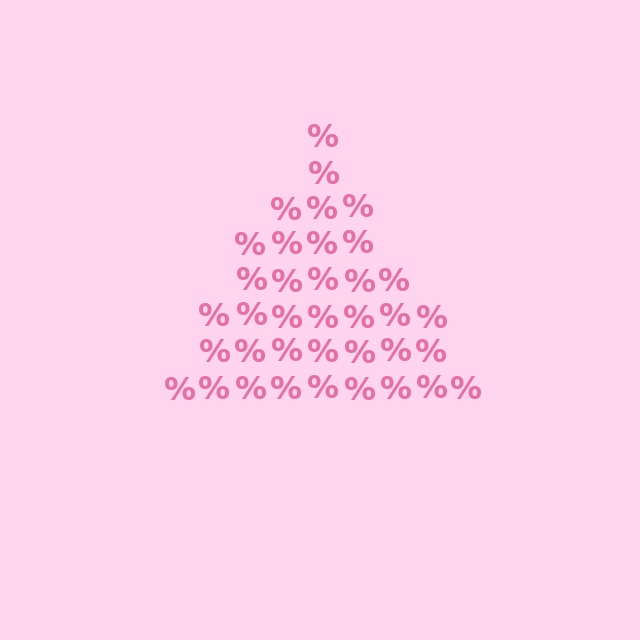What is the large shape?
The large shape is a triangle.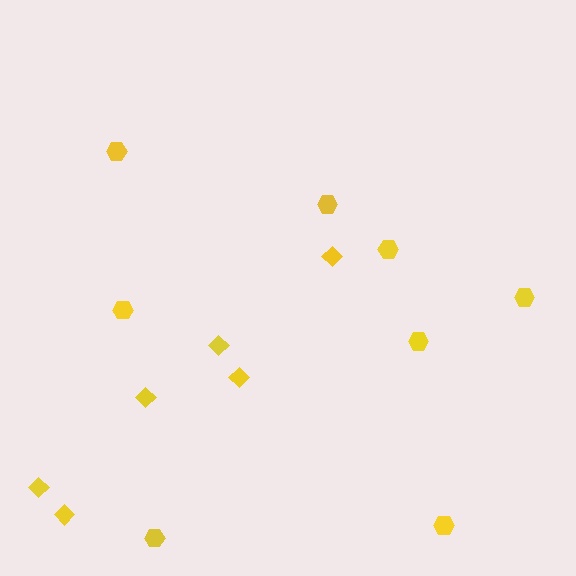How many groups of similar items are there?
There are 2 groups: one group of diamonds (6) and one group of hexagons (8).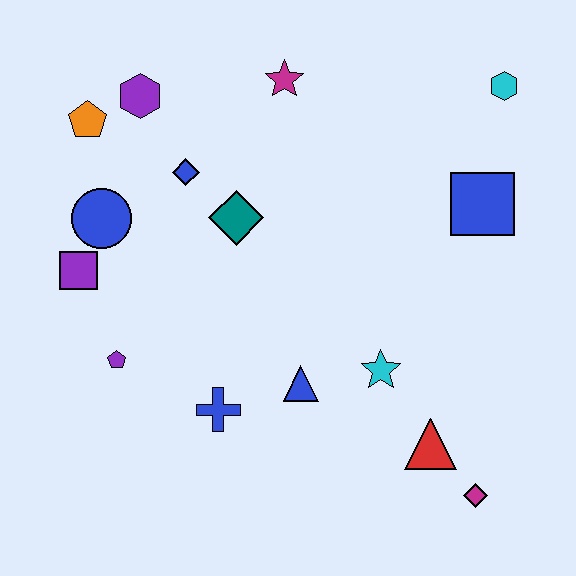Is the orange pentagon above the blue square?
Yes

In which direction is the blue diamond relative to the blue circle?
The blue diamond is to the right of the blue circle.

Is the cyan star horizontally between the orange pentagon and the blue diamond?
No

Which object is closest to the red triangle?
The magenta diamond is closest to the red triangle.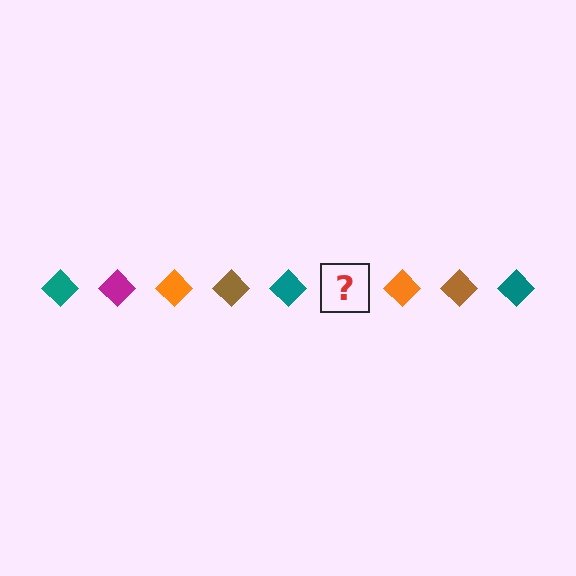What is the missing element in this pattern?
The missing element is a magenta diamond.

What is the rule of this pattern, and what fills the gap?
The rule is that the pattern cycles through teal, magenta, orange, brown diamonds. The gap should be filled with a magenta diamond.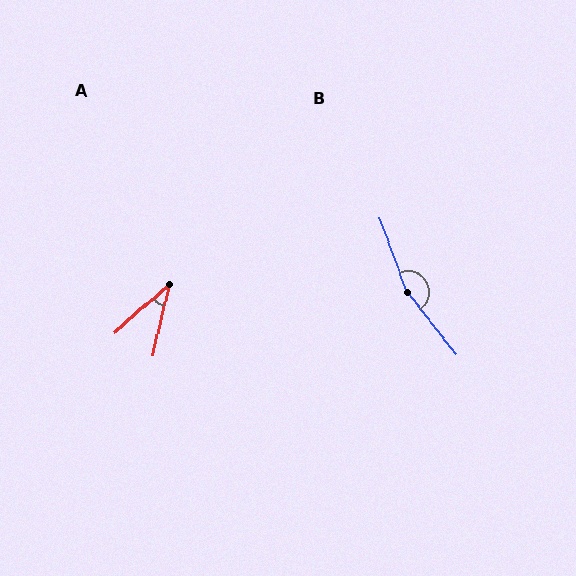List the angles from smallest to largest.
A (36°), B (162°).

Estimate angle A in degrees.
Approximately 36 degrees.